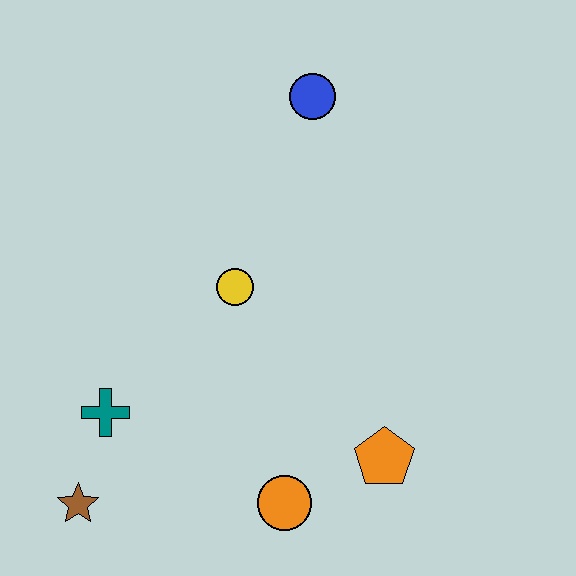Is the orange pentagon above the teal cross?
No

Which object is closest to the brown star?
The teal cross is closest to the brown star.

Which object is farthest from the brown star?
The blue circle is farthest from the brown star.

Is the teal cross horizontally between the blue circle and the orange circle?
No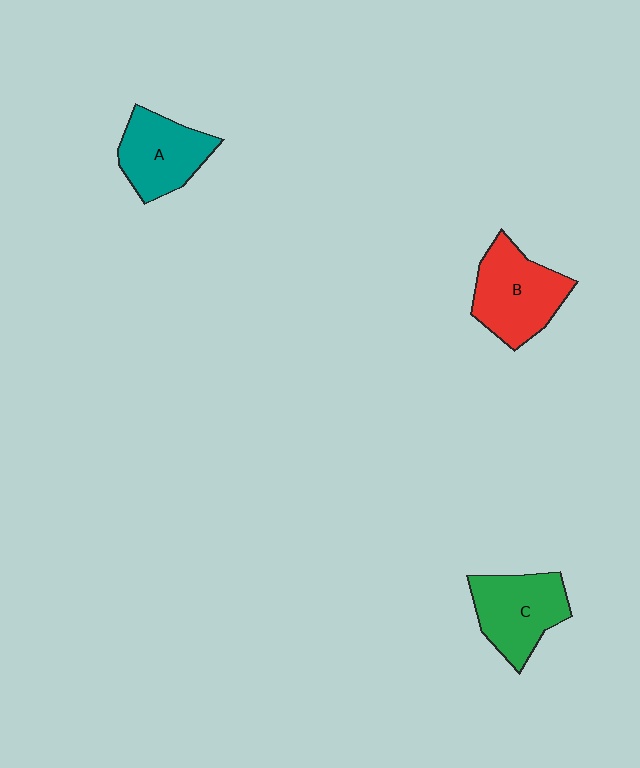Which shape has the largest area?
Shape B (red).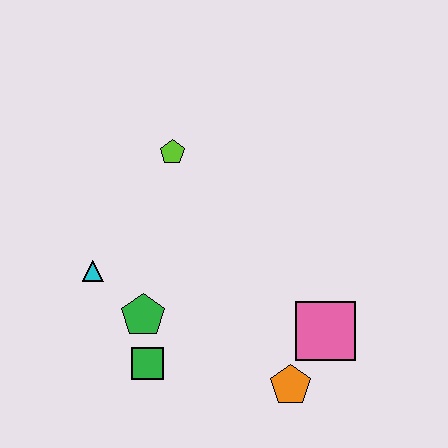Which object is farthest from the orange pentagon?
The lime pentagon is farthest from the orange pentagon.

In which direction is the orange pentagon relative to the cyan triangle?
The orange pentagon is to the right of the cyan triangle.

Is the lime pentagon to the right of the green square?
Yes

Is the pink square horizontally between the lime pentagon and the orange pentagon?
No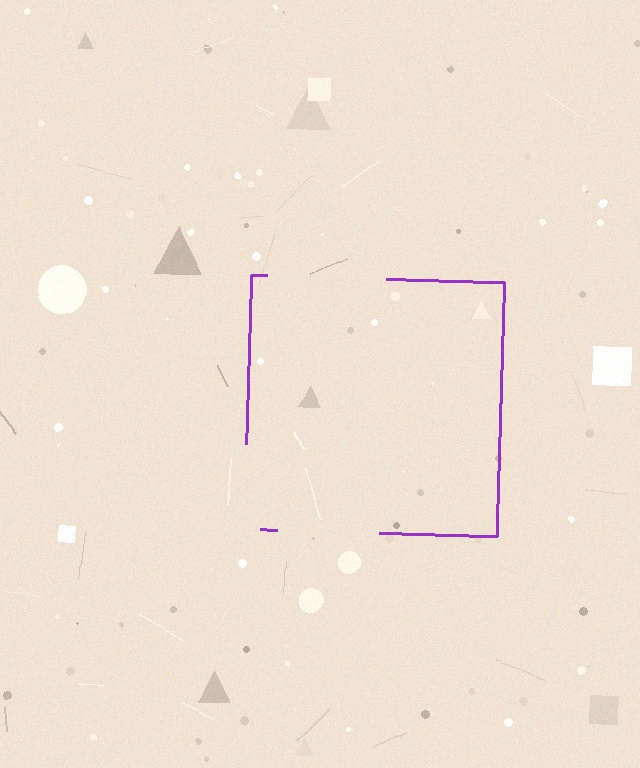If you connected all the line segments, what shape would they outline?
They would outline a square.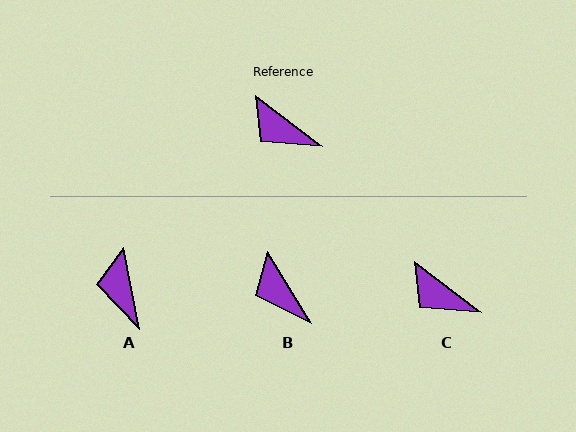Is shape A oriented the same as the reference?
No, it is off by about 42 degrees.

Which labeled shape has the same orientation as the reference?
C.